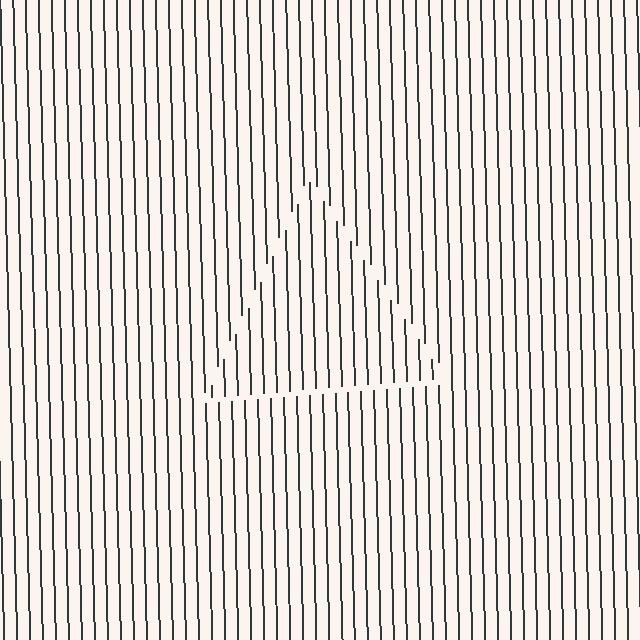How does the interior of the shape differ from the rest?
The interior of the shape contains the same grating, shifted by half a period — the contour is defined by the phase discontinuity where line-ends from the inner and outer gratings abut.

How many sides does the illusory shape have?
3 sides — the line-ends trace a triangle.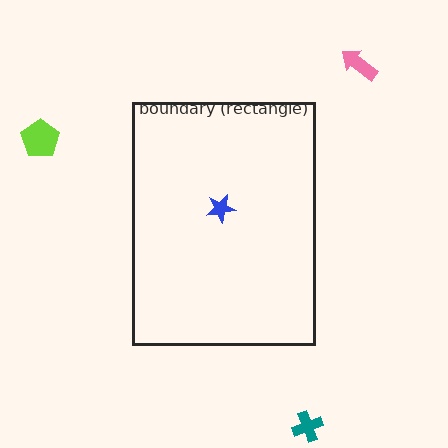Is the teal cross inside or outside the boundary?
Outside.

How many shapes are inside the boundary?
1 inside, 3 outside.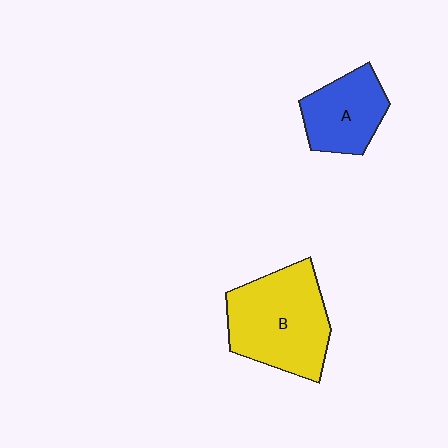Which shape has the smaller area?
Shape A (blue).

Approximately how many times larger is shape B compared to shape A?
Approximately 1.6 times.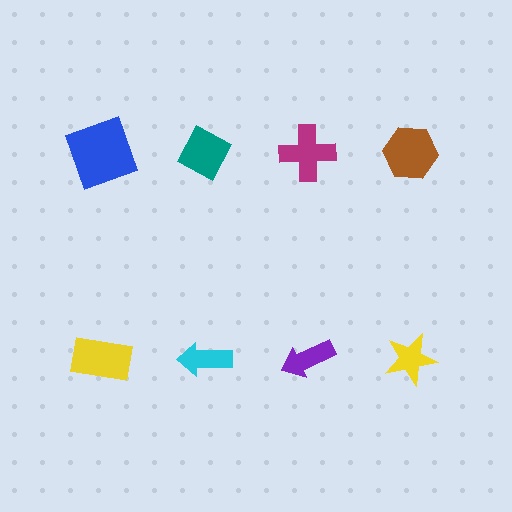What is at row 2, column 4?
A yellow star.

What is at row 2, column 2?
A cyan arrow.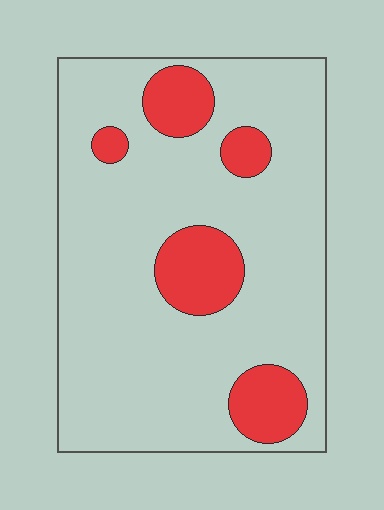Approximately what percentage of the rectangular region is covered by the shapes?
Approximately 20%.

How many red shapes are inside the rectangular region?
5.